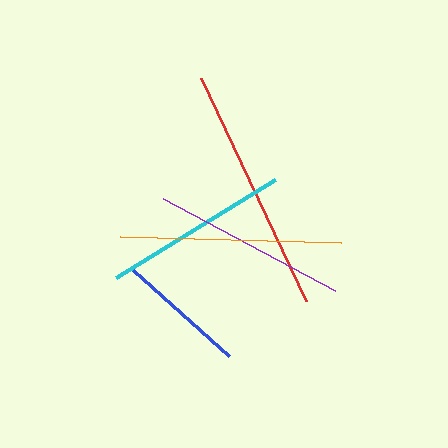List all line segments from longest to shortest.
From longest to shortest: red, orange, purple, cyan, blue.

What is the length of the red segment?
The red segment is approximately 246 pixels long.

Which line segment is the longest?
The red line is the longest at approximately 246 pixels.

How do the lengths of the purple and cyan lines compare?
The purple and cyan lines are approximately the same length.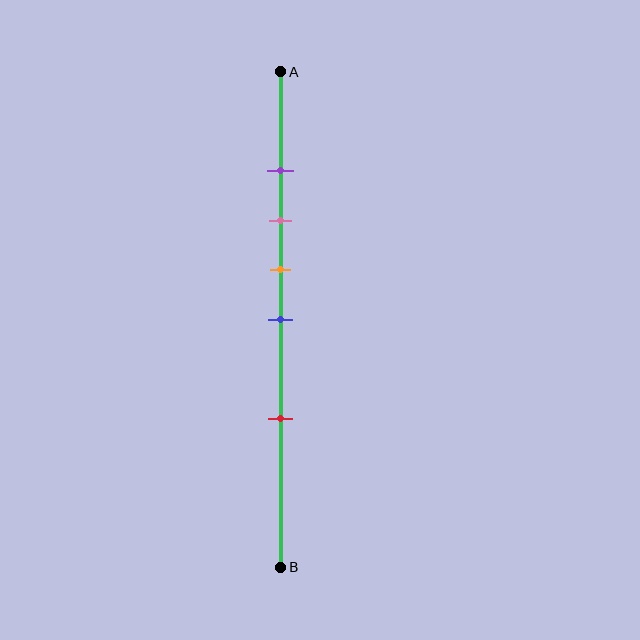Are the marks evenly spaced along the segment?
No, the marks are not evenly spaced.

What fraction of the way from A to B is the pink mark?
The pink mark is approximately 30% (0.3) of the way from A to B.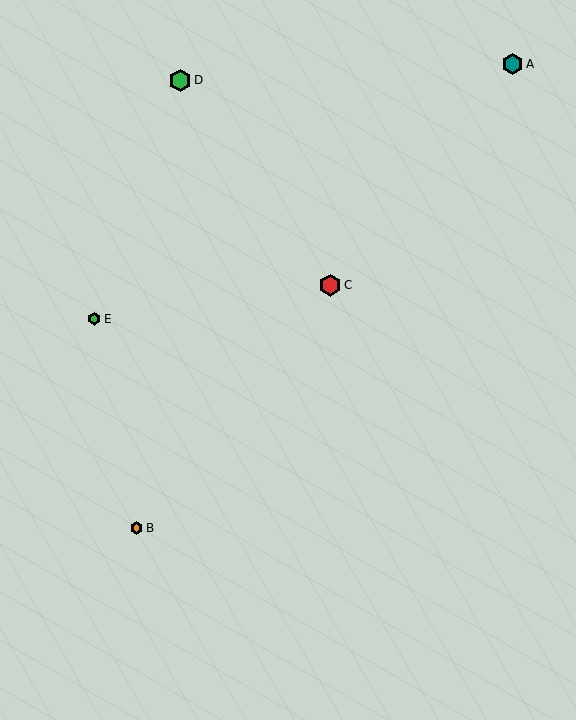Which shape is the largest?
The green hexagon (labeled D) is the largest.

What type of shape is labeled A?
Shape A is a teal hexagon.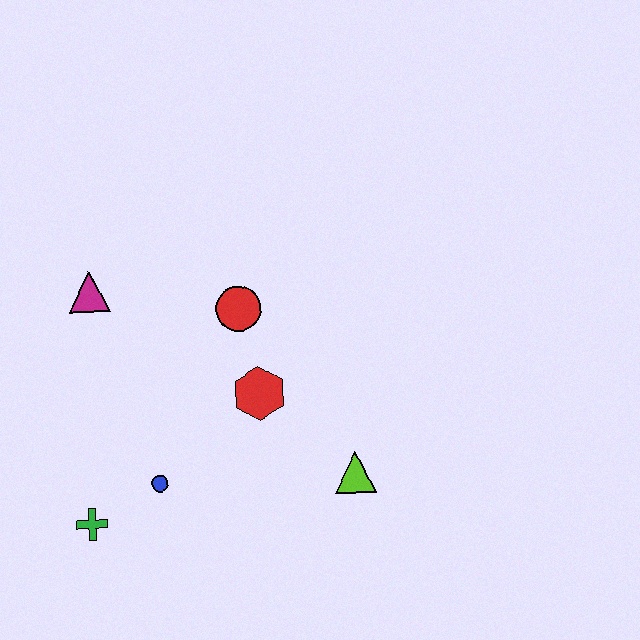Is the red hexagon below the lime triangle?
No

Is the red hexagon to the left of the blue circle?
No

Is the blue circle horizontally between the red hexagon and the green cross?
Yes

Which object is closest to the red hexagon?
The red circle is closest to the red hexagon.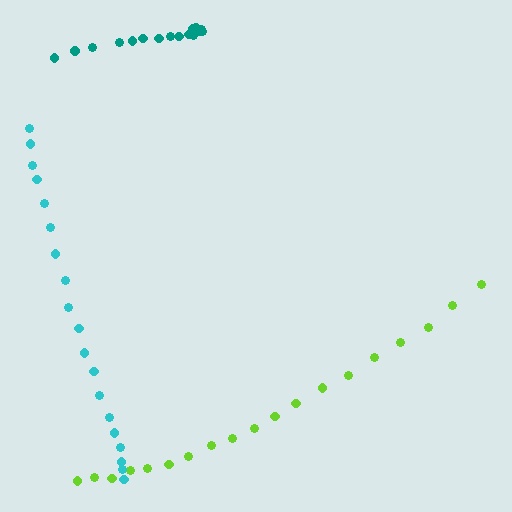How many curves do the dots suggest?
There are 3 distinct paths.